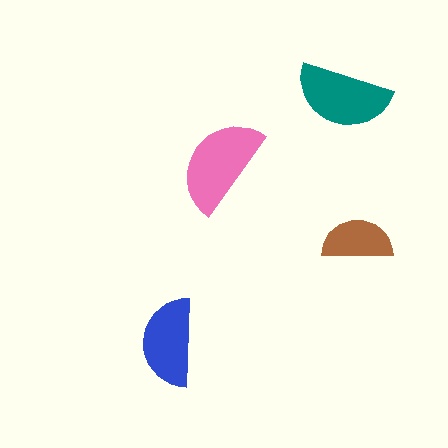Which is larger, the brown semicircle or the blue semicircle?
The blue one.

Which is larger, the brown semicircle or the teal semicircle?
The teal one.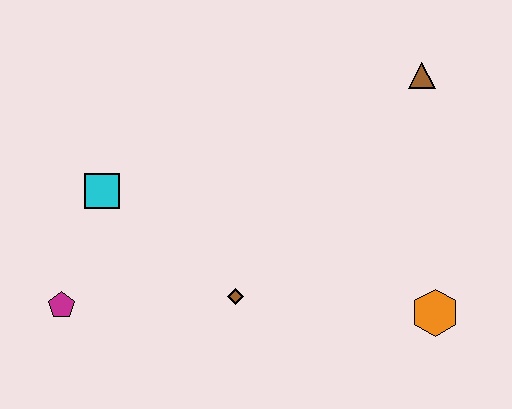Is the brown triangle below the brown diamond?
No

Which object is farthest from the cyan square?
The orange hexagon is farthest from the cyan square.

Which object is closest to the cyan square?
The magenta pentagon is closest to the cyan square.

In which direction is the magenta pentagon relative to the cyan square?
The magenta pentagon is below the cyan square.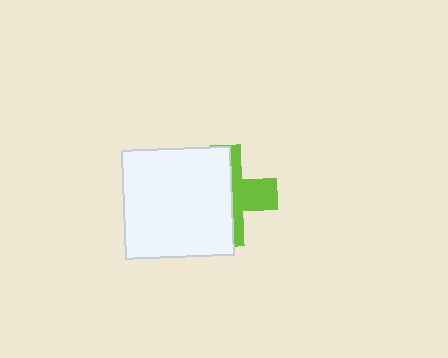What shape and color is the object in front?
The object in front is a white square.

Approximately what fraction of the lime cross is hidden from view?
Roughly 61% of the lime cross is hidden behind the white square.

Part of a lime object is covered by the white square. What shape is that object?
It is a cross.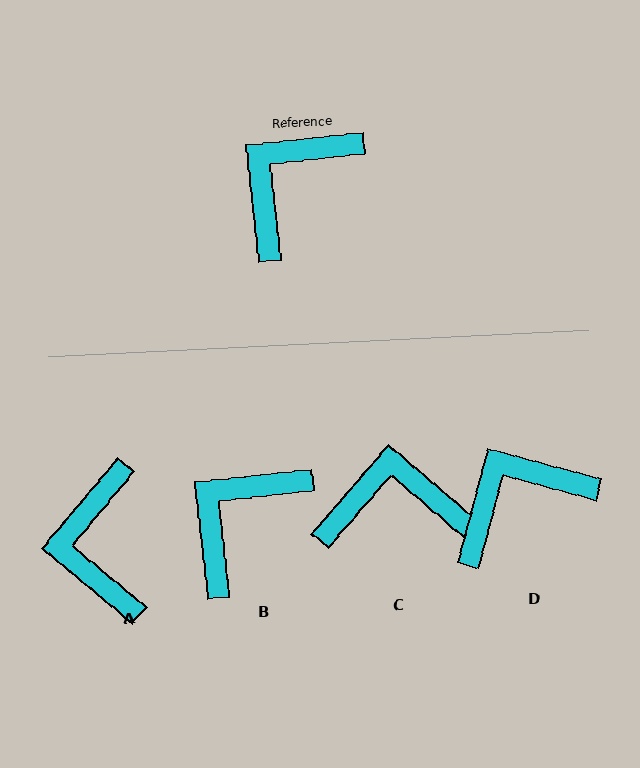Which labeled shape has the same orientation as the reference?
B.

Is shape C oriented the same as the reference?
No, it is off by about 47 degrees.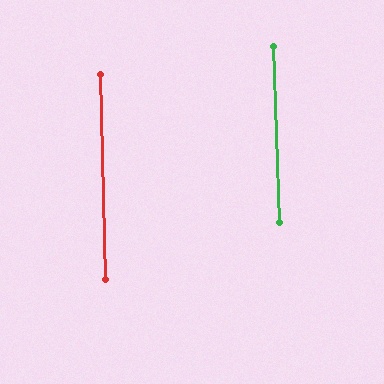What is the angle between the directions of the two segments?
Approximately 1 degree.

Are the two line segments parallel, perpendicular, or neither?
Parallel — their directions differ by only 0.6°.